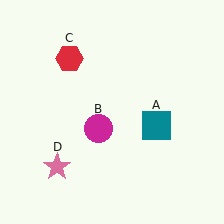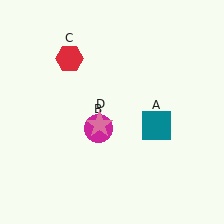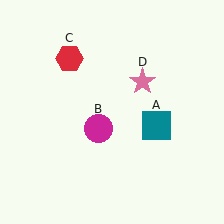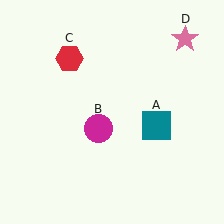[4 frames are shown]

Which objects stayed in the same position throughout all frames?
Teal square (object A) and magenta circle (object B) and red hexagon (object C) remained stationary.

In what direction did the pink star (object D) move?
The pink star (object D) moved up and to the right.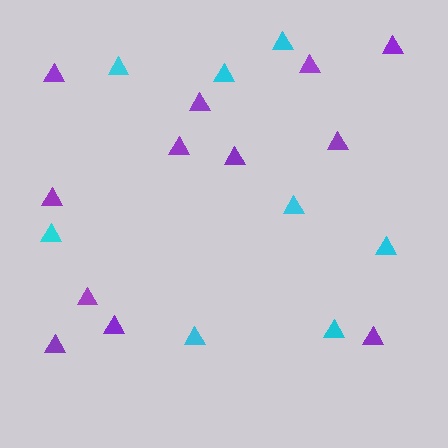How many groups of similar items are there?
There are 2 groups: one group of purple triangles (12) and one group of cyan triangles (8).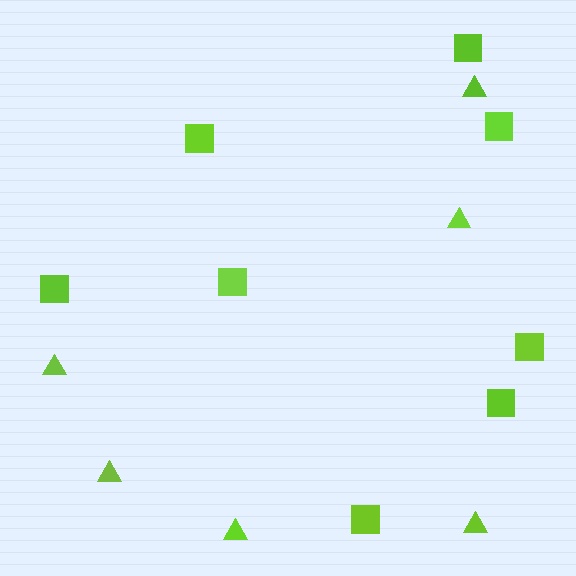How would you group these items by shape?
There are 2 groups: one group of triangles (6) and one group of squares (8).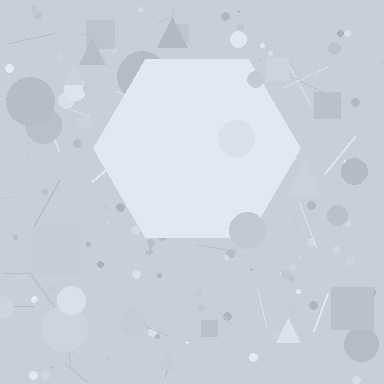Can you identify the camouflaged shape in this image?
The camouflaged shape is a hexagon.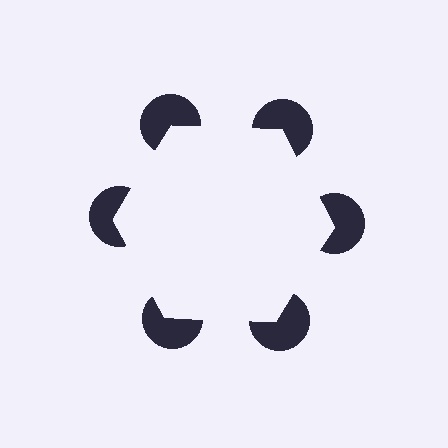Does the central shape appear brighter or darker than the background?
It typically appears slightly brighter than the background, even though no actual brightness change is drawn.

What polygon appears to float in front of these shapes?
An illusory hexagon — its edges are inferred from the aligned wedge cuts in the pac-man discs, not physically drawn.